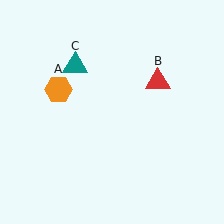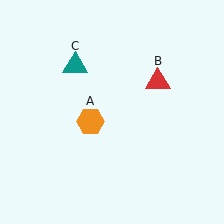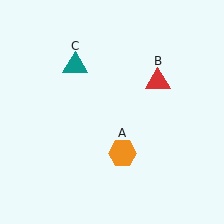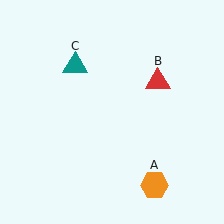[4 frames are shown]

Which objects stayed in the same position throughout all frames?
Red triangle (object B) and teal triangle (object C) remained stationary.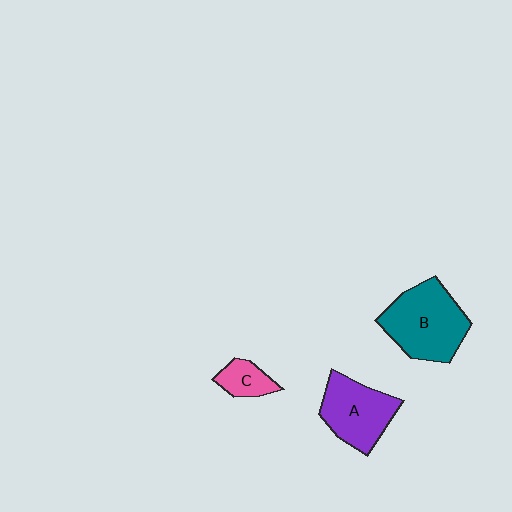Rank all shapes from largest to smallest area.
From largest to smallest: B (teal), A (purple), C (pink).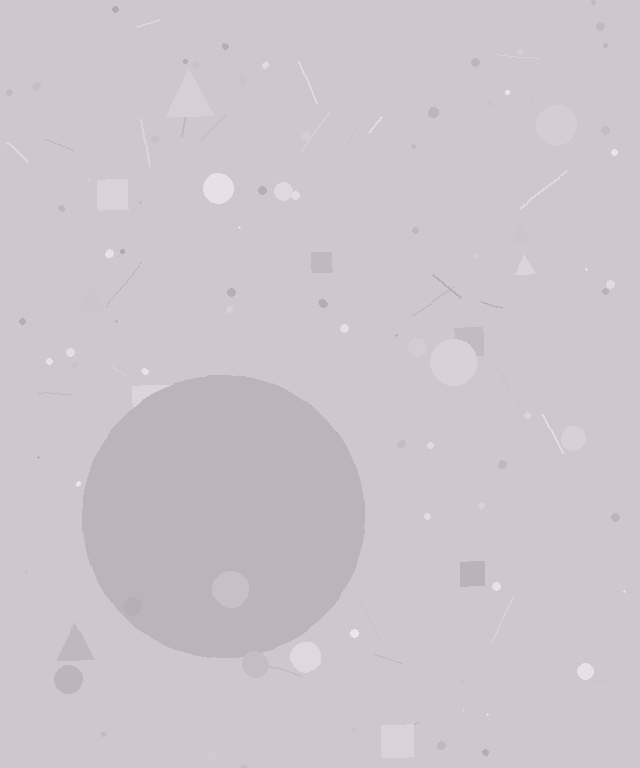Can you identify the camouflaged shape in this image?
The camouflaged shape is a circle.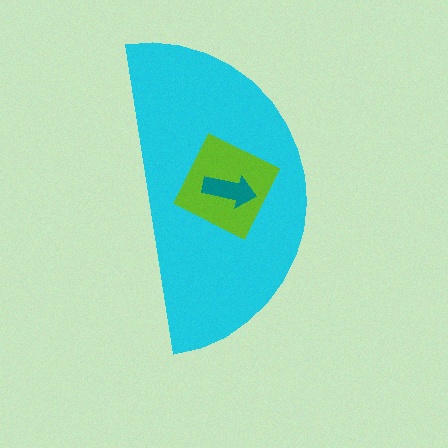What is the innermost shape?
The teal arrow.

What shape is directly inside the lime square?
The teal arrow.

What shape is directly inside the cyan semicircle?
The lime square.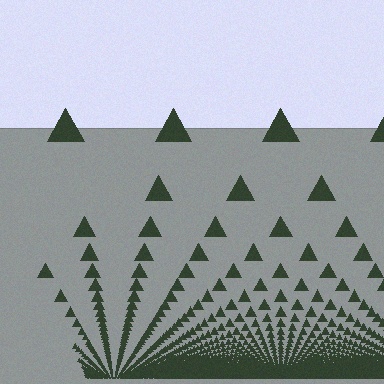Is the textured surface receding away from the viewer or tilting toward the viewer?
The surface appears to tilt toward the viewer. Texture elements get larger and sparser toward the top.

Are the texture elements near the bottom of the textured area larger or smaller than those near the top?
Smaller. The gradient is inverted — elements near the bottom are smaller and denser.